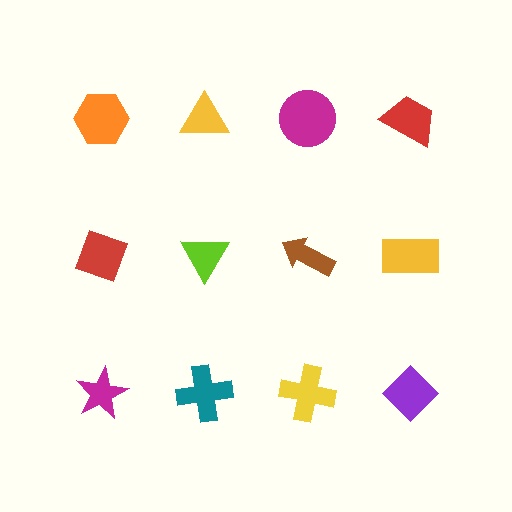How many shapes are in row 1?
4 shapes.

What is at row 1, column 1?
An orange hexagon.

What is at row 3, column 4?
A purple diamond.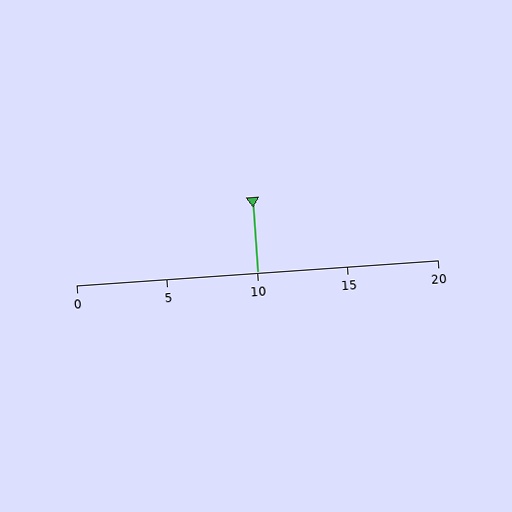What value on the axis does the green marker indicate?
The marker indicates approximately 10.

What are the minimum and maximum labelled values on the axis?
The axis runs from 0 to 20.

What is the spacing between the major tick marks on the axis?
The major ticks are spaced 5 apart.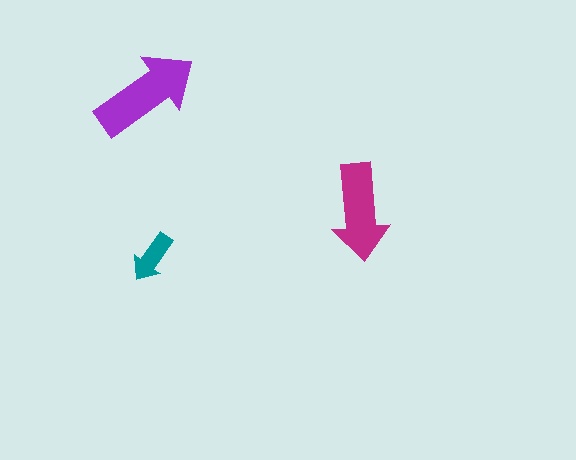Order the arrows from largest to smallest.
the purple one, the magenta one, the teal one.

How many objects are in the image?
There are 3 objects in the image.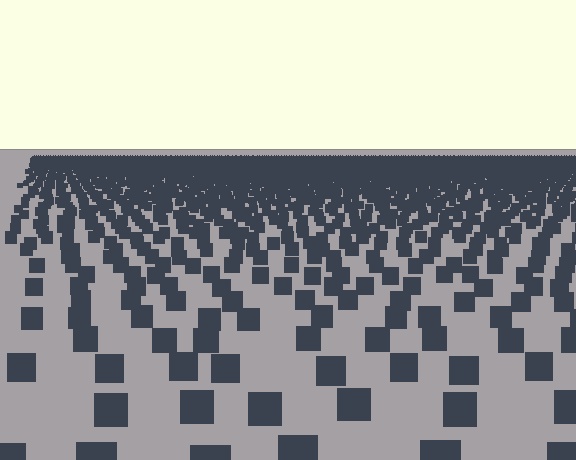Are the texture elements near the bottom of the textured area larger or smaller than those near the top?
Larger. Near the bottom, elements are closer to the viewer and appear at a bigger on-screen size.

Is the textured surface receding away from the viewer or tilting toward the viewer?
The surface is receding away from the viewer. Texture elements get smaller and denser toward the top.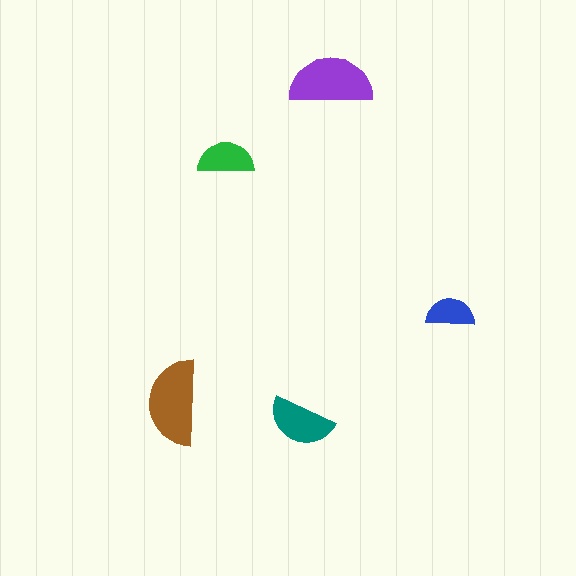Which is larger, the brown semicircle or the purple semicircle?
The brown one.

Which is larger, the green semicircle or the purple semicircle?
The purple one.